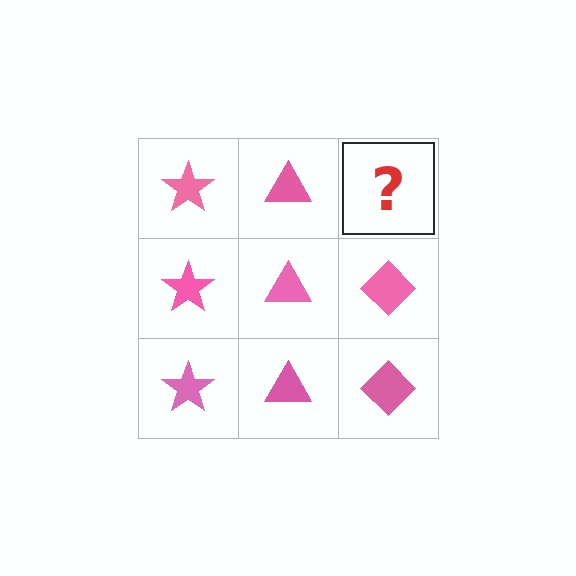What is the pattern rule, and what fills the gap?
The rule is that each column has a consistent shape. The gap should be filled with a pink diamond.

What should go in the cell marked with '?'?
The missing cell should contain a pink diamond.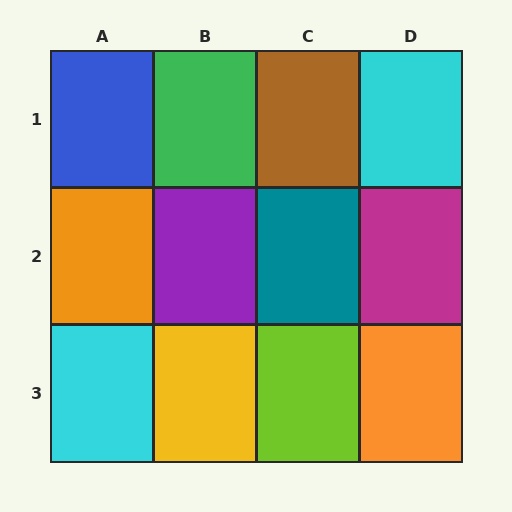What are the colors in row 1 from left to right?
Blue, green, brown, cyan.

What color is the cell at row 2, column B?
Purple.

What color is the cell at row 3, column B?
Yellow.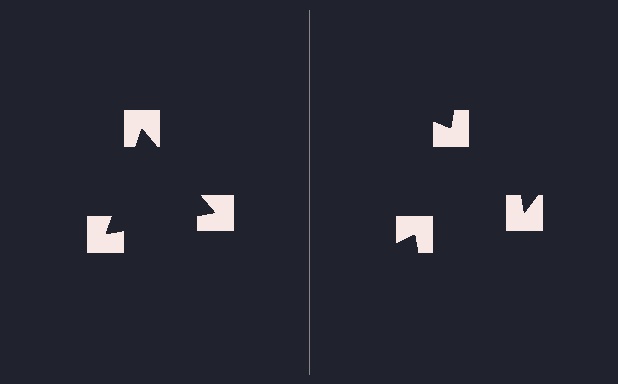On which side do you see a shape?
An illusory triangle appears on the left side. On the right side the wedge cuts are rotated, so no coherent shape forms.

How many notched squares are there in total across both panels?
6 — 3 on each side.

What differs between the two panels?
The notched squares are positioned identically on both sides; only the wedge orientations differ. On the left they align to a triangle; on the right they are misaligned.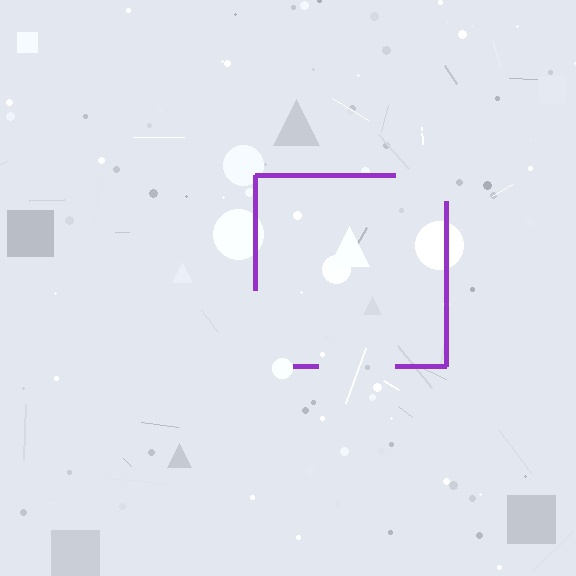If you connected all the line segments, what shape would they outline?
They would outline a square.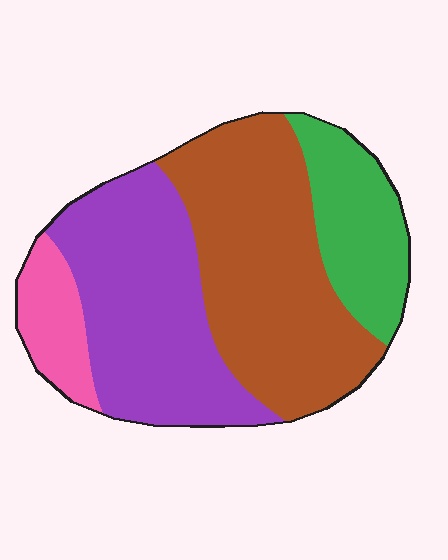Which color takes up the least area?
Pink, at roughly 10%.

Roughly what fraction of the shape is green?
Green covers 17% of the shape.